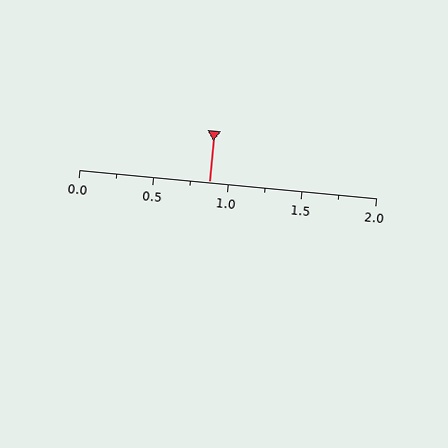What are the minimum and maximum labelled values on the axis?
The axis runs from 0.0 to 2.0.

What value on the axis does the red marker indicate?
The marker indicates approximately 0.88.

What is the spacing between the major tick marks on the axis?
The major ticks are spaced 0.5 apart.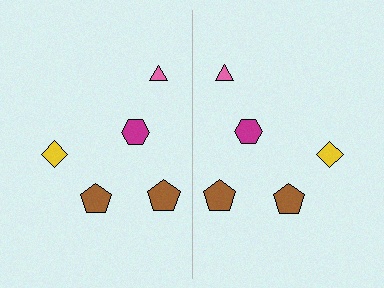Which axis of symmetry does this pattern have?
The pattern has a vertical axis of symmetry running through the center of the image.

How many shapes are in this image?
There are 10 shapes in this image.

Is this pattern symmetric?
Yes, this pattern has bilateral (reflection) symmetry.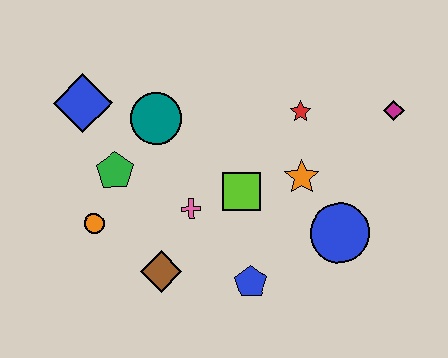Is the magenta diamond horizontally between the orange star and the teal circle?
No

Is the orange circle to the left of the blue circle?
Yes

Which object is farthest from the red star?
The orange circle is farthest from the red star.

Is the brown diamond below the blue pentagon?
No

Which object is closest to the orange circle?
The green pentagon is closest to the orange circle.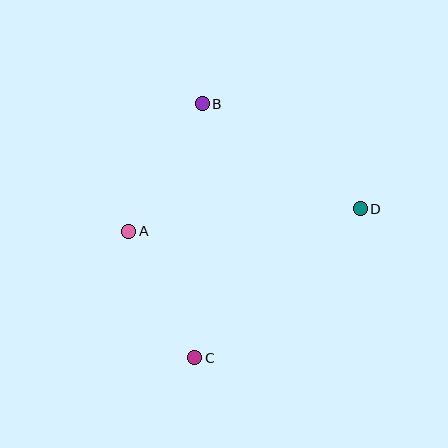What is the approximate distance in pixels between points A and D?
The distance between A and D is approximately 232 pixels.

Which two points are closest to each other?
Points A and C are closest to each other.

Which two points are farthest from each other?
Points B and C are farthest from each other.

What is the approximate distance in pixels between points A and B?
The distance between A and B is approximately 147 pixels.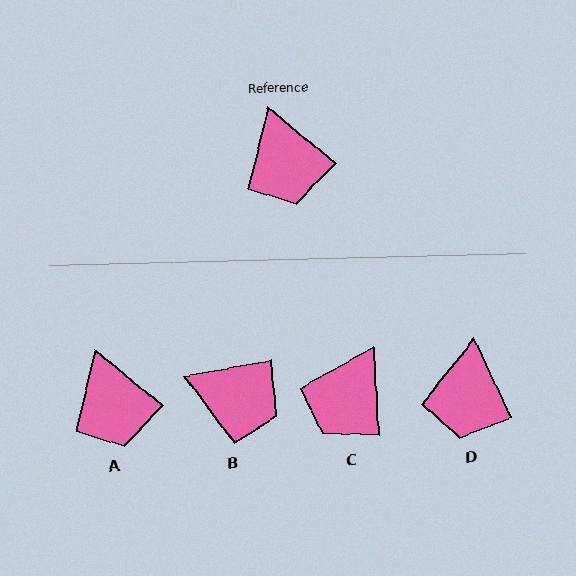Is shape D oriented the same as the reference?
No, it is off by about 25 degrees.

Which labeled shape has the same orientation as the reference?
A.